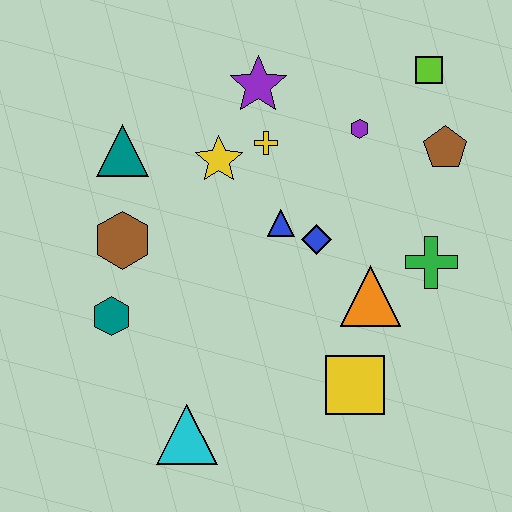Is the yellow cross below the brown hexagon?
No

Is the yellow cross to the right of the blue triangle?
No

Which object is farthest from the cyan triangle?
The lime square is farthest from the cyan triangle.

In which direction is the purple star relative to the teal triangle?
The purple star is to the right of the teal triangle.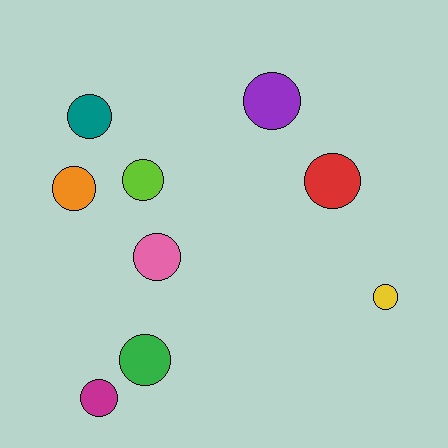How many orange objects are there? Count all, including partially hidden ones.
There is 1 orange object.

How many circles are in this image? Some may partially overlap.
There are 9 circles.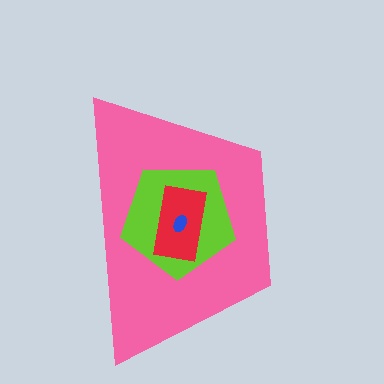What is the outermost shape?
The pink trapezoid.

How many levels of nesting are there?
4.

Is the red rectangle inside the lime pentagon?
Yes.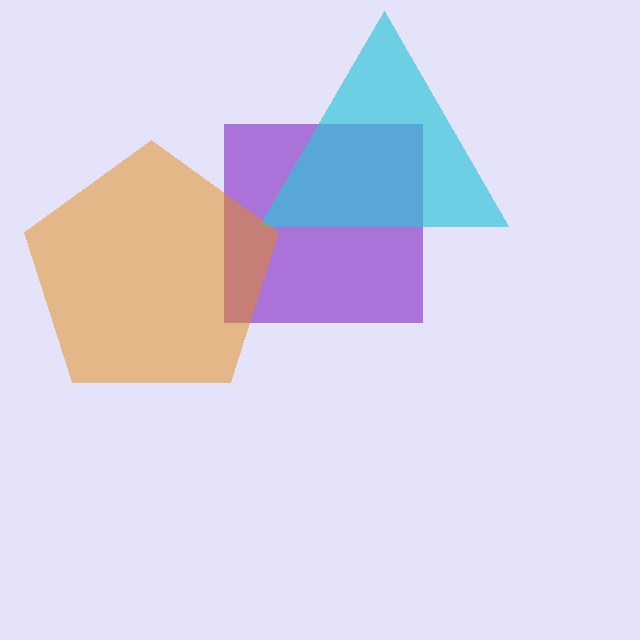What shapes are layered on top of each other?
The layered shapes are: a purple square, a cyan triangle, an orange pentagon.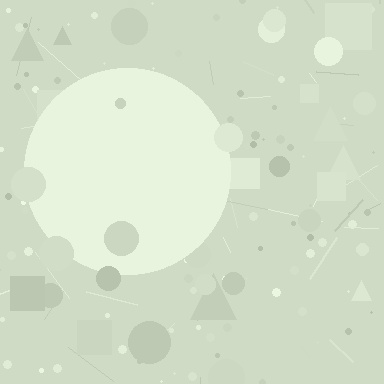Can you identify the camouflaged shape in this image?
The camouflaged shape is a circle.